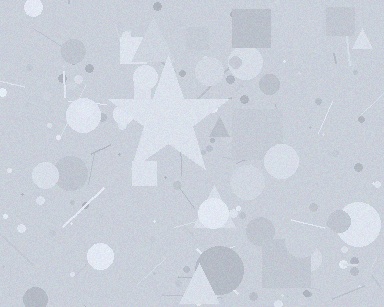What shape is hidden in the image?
A star is hidden in the image.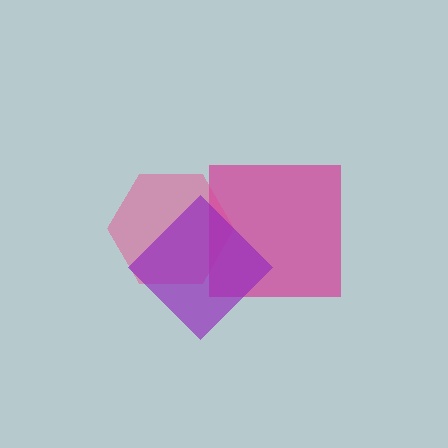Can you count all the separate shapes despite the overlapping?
Yes, there are 3 separate shapes.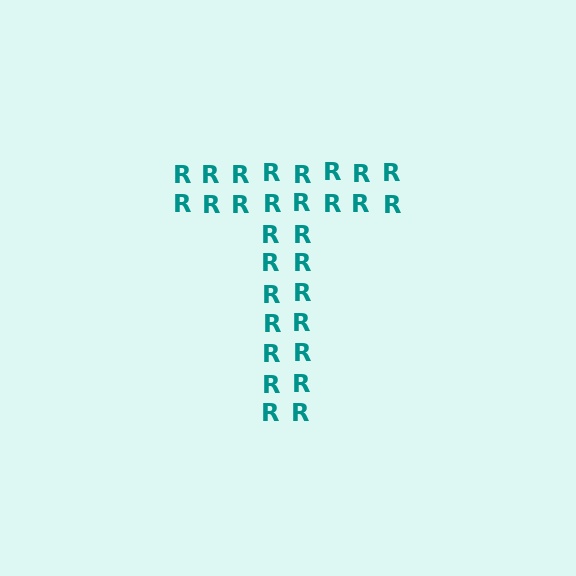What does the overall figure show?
The overall figure shows the letter T.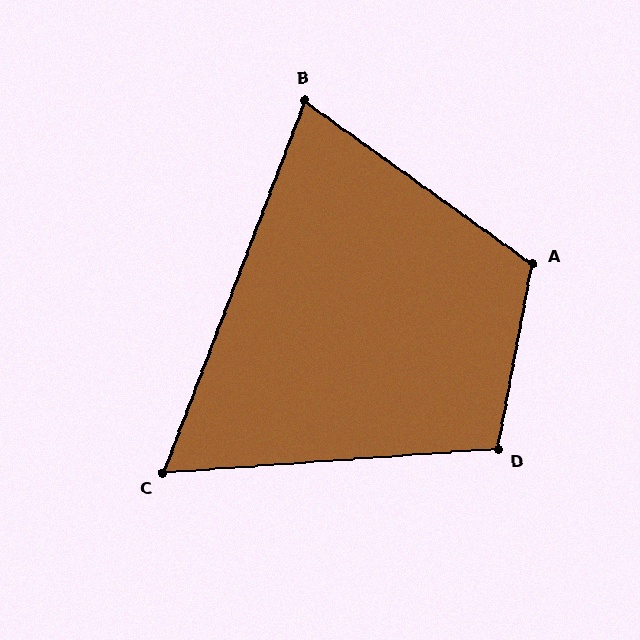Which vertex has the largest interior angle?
A, at approximately 115 degrees.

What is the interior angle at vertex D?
Approximately 105 degrees (obtuse).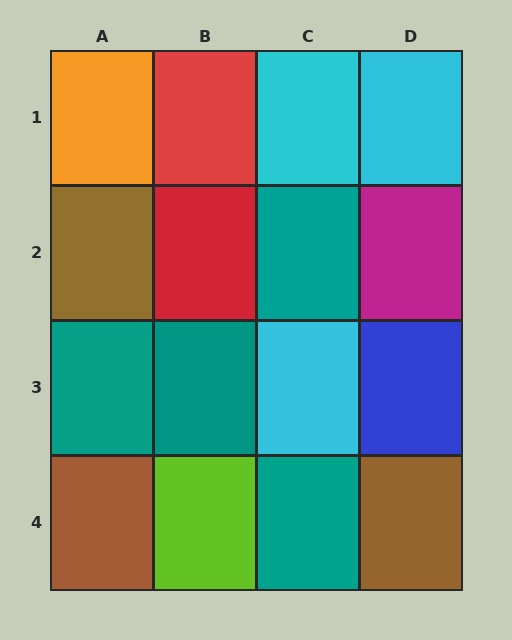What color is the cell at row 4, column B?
Lime.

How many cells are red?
2 cells are red.